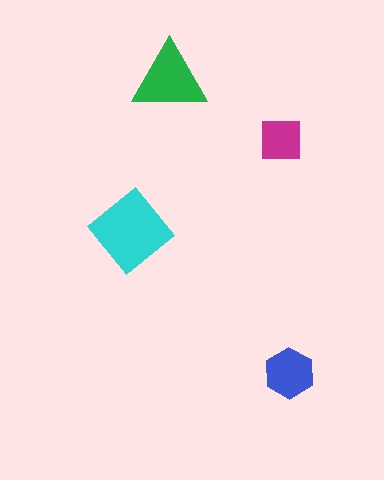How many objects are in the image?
There are 4 objects in the image.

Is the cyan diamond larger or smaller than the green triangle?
Larger.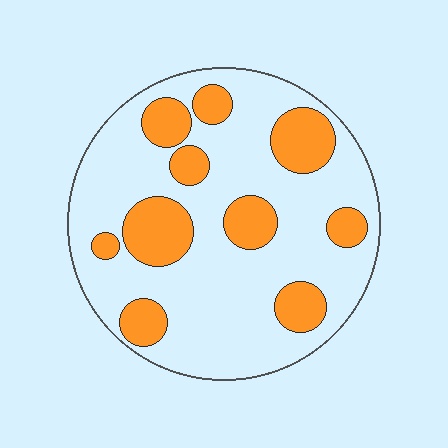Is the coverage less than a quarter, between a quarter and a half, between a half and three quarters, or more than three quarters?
Between a quarter and a half.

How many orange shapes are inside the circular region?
10.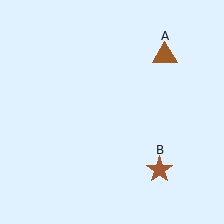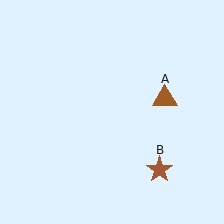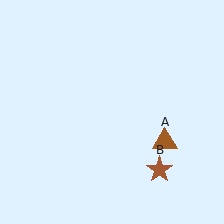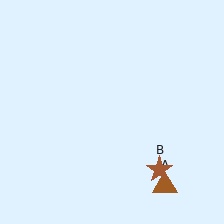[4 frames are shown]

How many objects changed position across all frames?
1 object changed position: brown triangle (object A).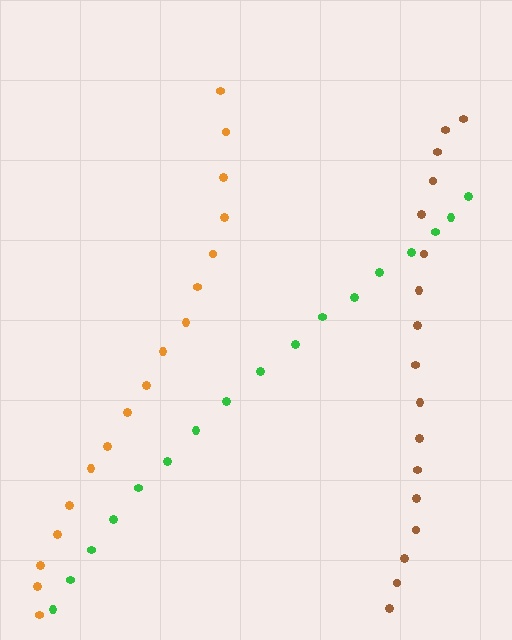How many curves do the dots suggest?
There are 3 distinct paths.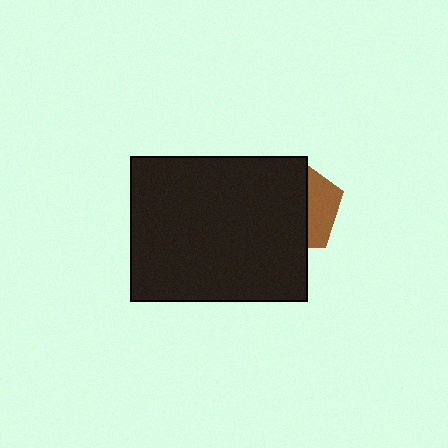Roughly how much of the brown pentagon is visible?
A small part of it is visible (roughly 33%).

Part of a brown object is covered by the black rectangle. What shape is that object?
It is a pentagon.